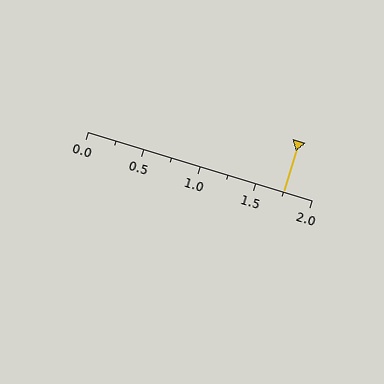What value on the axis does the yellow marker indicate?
The marker indicates approximately 1.75.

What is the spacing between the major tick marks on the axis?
The major ticks are spaced 0.5 apart.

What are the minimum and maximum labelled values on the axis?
The axis runs from 0.0 to 2.0.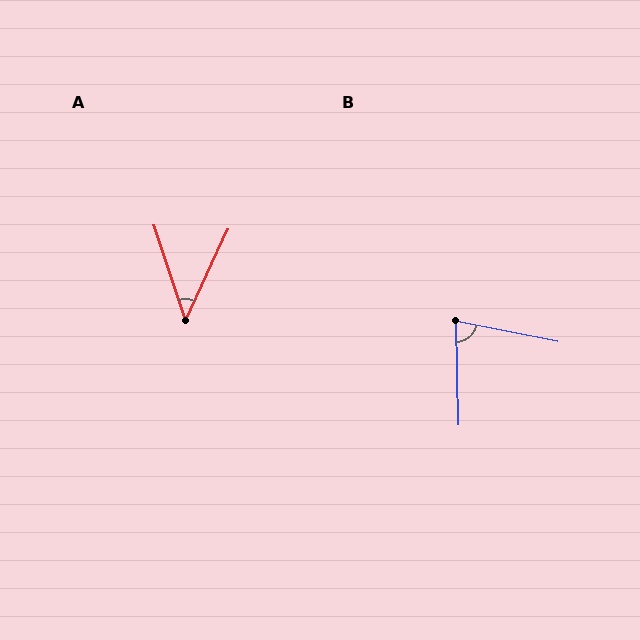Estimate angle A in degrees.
Approximately 43 degrees.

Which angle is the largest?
B, at approximately 78 degrees.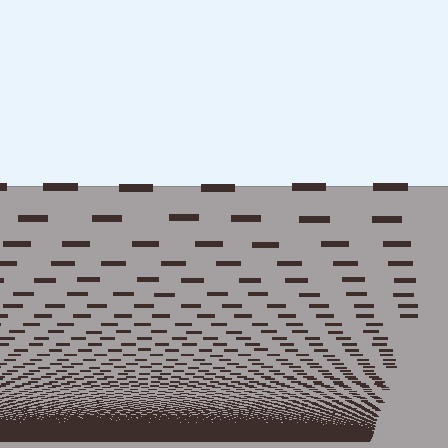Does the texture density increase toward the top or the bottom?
Density increases toward the bottom.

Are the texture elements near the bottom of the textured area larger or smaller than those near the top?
Smaller. The gradient is inverted — elements near the bottom are smaller and denser.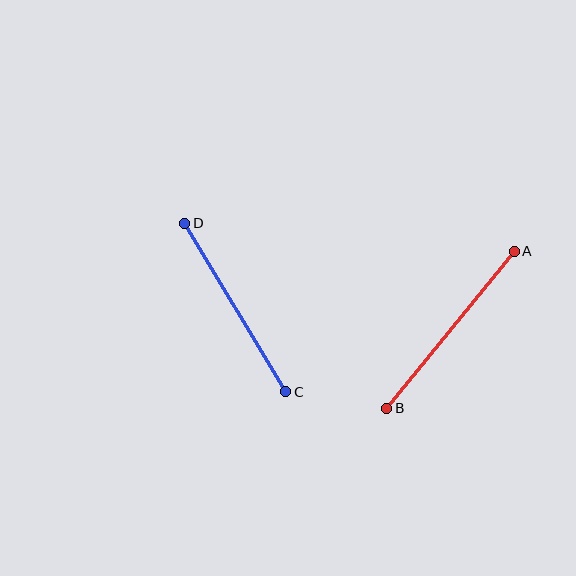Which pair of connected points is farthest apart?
Points A and B are farthest apart.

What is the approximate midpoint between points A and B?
The midpoint is at approximately (450, 330) pixels.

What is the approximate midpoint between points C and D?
The midpoint is at approximately (235, 308) pixels.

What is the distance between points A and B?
The distance is approximately 202 pixels.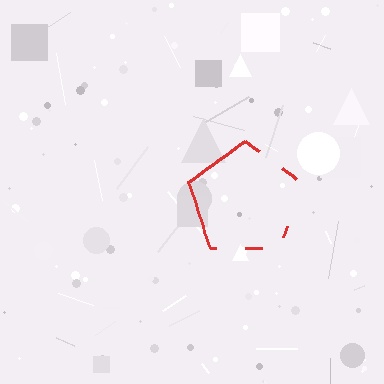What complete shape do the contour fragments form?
The contour fragments form a pentagon.